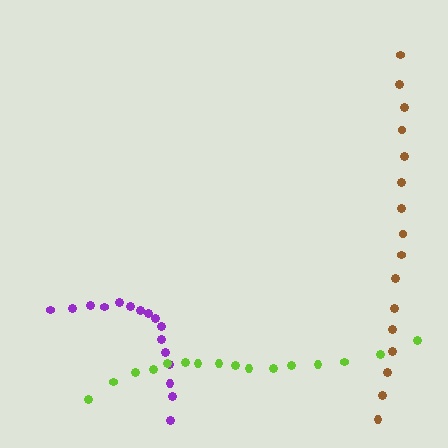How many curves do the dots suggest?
There are 3 distinct paths.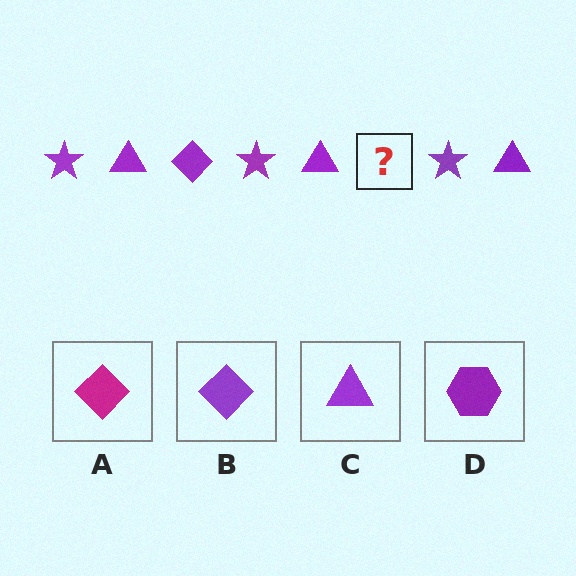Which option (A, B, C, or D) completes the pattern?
B.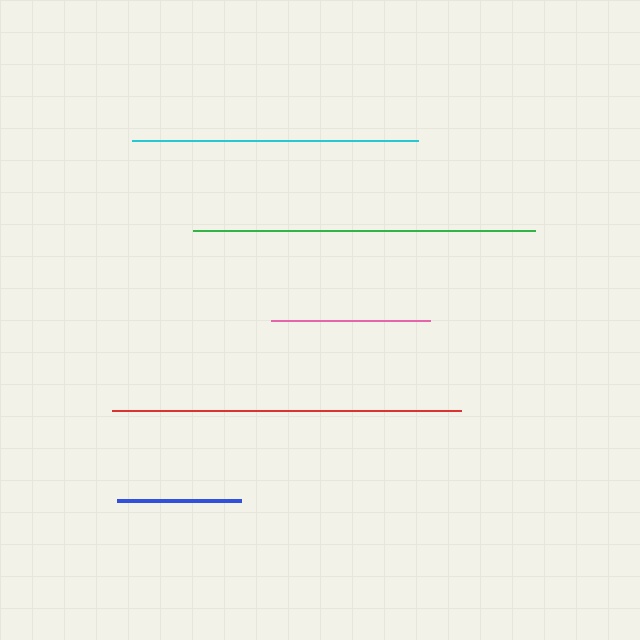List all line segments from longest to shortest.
From longest to shortest: red, green, cyan, pink, blue.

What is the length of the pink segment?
The pink segment is approximately 159 pixels long.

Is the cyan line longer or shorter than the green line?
The green line is longer than the cyan line.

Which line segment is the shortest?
The blue line is the shortest at approximately 124 pixels.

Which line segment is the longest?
The red line is the longest at approximately 349 pixels.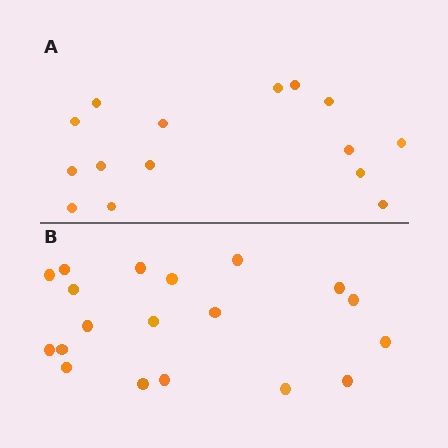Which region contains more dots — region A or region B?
Region B (the bottom region) has more dots.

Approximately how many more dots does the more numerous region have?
Region B has about 4 more dots than region A.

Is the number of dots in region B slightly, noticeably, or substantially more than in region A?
Region B has noticeably more, but not dramatically so. The ratio is roughly 1.3 to 1.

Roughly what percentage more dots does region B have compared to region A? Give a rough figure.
About 25% more.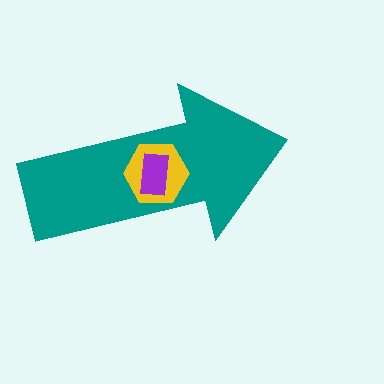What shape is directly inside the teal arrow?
The yellow hexagon.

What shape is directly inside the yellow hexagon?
The purple rectangle.